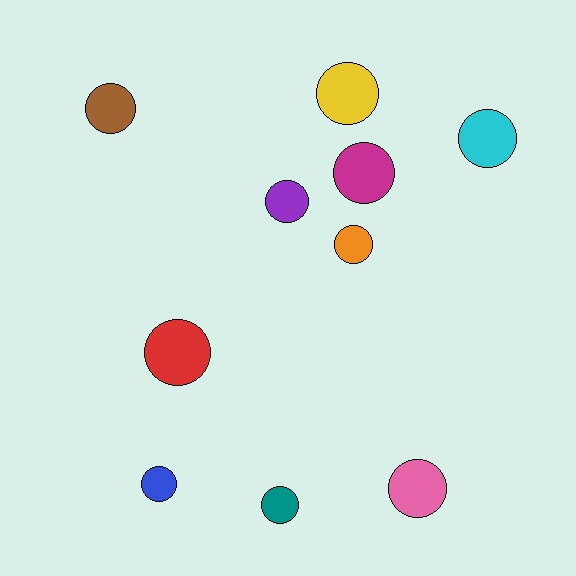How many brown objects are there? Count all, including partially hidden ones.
There is 1 brown object.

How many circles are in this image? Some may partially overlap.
There are 10 circles.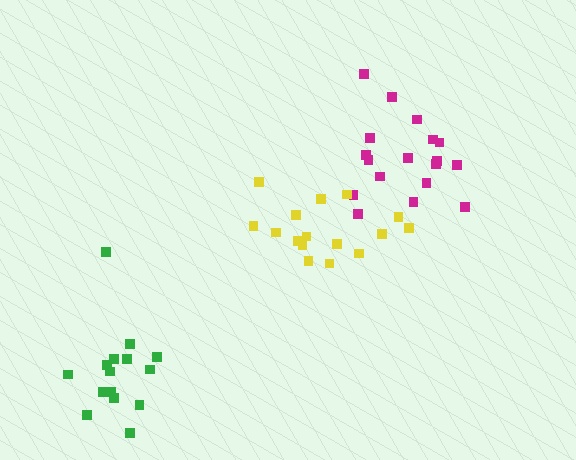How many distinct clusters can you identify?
There are 3 distinct clusters.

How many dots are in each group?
Group 1: 18 dots, Group 2: 15 dots, Group 3: 16 dots (49 total).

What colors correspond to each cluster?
The clusters are colored: magenta, green, yellow.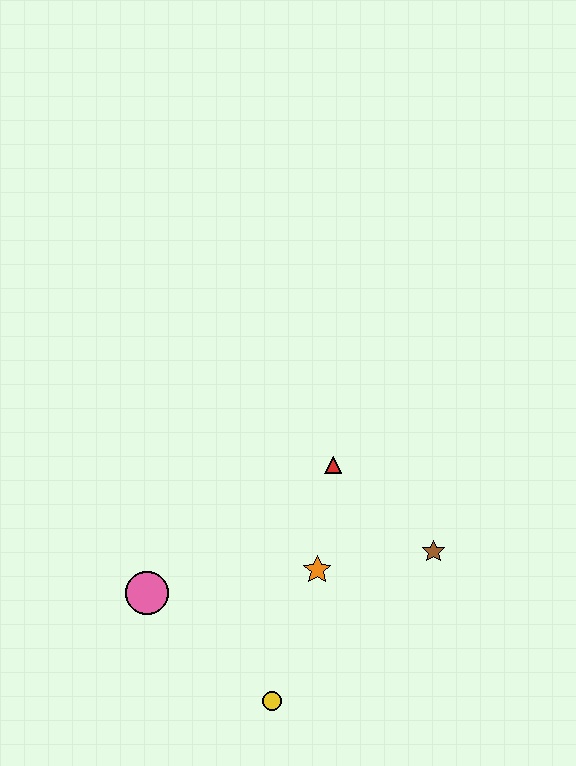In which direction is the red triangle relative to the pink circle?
The red triangle is to the right of the pink circle.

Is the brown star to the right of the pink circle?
Yes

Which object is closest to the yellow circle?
The orange star is closest to the yellow circle.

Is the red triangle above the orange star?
Yes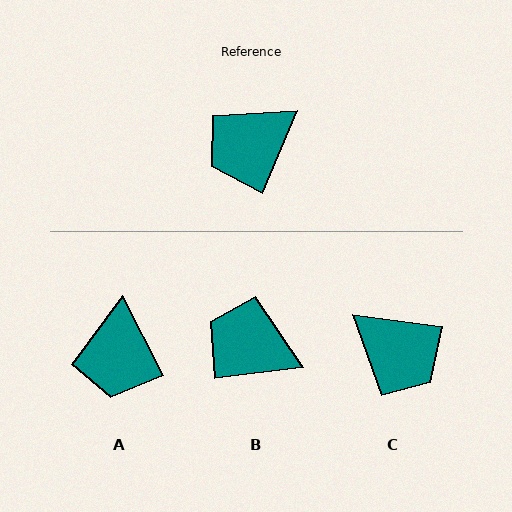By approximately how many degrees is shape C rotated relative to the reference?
Approximately 106 degrees counter-clockwise.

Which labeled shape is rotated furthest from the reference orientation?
C, about 106 degrees away.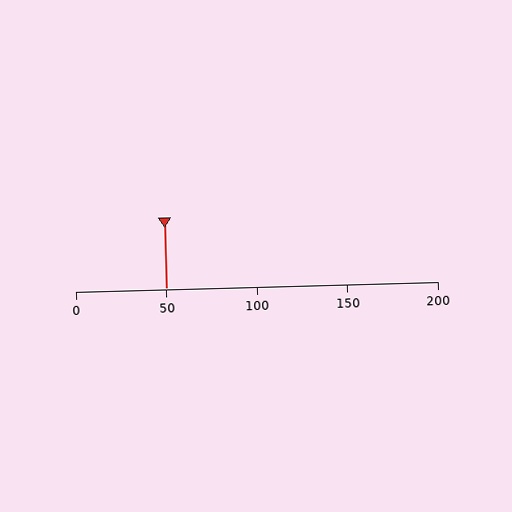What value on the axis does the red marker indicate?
The marker indicates approximately 50.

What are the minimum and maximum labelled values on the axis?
The axis runs from 0 to 200.